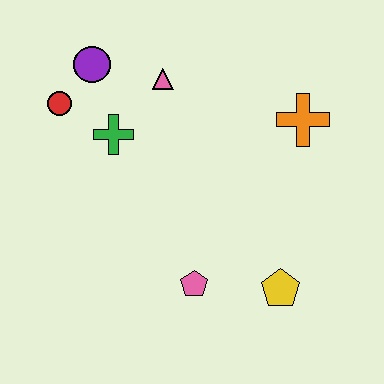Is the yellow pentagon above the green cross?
No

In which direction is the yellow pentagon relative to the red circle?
The yellow pentagon is to the right of the red circle.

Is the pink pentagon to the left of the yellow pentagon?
Yes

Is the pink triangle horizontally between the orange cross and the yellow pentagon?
No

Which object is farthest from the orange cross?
The red circle is farthest from the orange cross.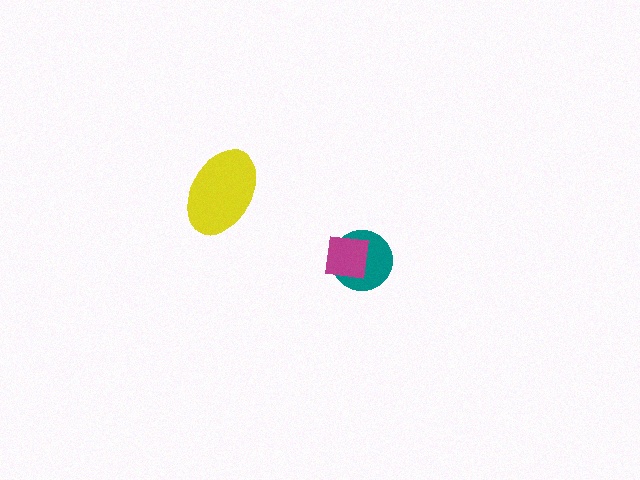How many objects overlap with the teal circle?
1 object overlaps with the teal circle.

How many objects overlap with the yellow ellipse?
0 objects overlap with the yellow ellipse.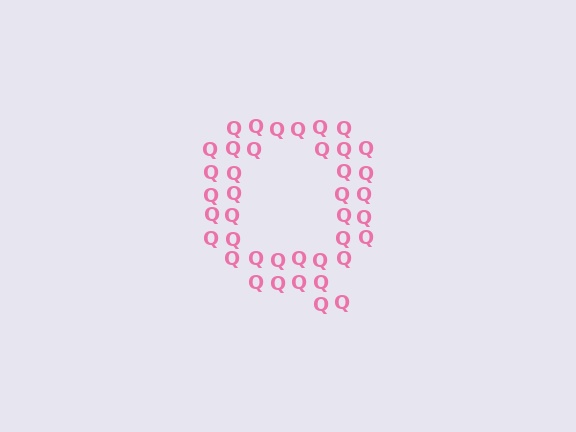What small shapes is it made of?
It is made of small letter Q's.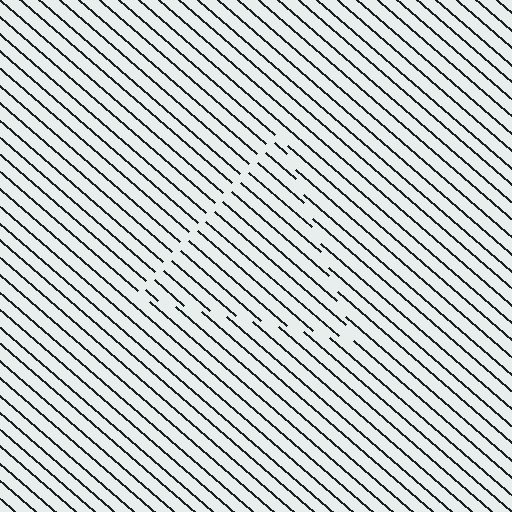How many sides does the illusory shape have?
3 sides — the line-ends trace a triangle.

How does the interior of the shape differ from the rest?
The interior of the shape contains the same grating, shifted by half a period — the contour is defined by the phase discontinuity where line-ends from the inner and outer gratings abut.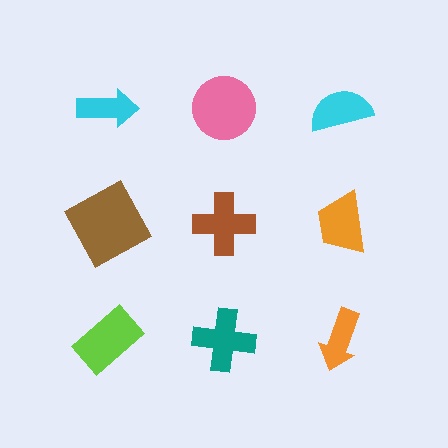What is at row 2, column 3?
An orange trapezoid.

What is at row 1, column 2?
A pink circle.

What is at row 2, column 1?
A brown square.